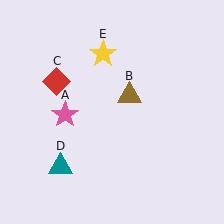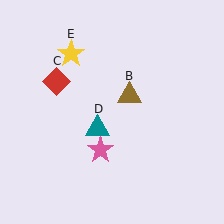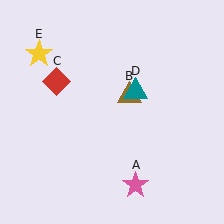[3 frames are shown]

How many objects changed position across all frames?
3 objects changed position: pink star (object A), teal triangle (object D), yellow star (object E).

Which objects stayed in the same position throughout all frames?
Brown triangle (object B) and red diamond (object C) remained stationary.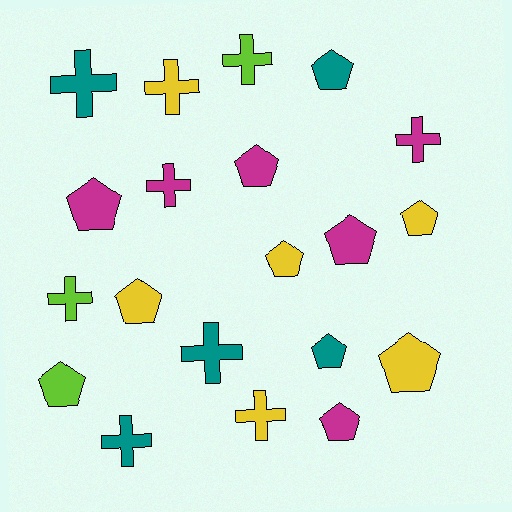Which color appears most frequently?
Magenta, with 6 objects.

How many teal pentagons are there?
There are 2 teal pentagons.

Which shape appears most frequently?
Pentagon, with 11 objects.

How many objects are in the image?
There are 20 objects.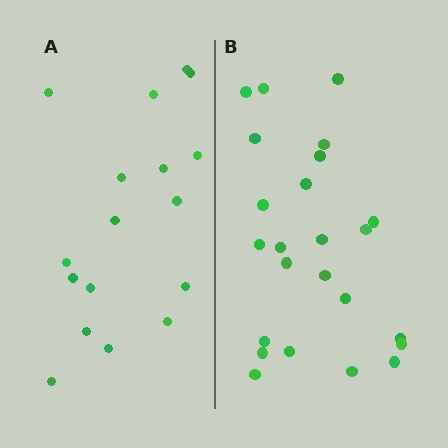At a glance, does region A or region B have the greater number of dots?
Region B (the right region) has more dots.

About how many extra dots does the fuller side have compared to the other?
Region B has roughly 8 or so more dots than region A.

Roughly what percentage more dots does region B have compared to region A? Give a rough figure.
About 40% more.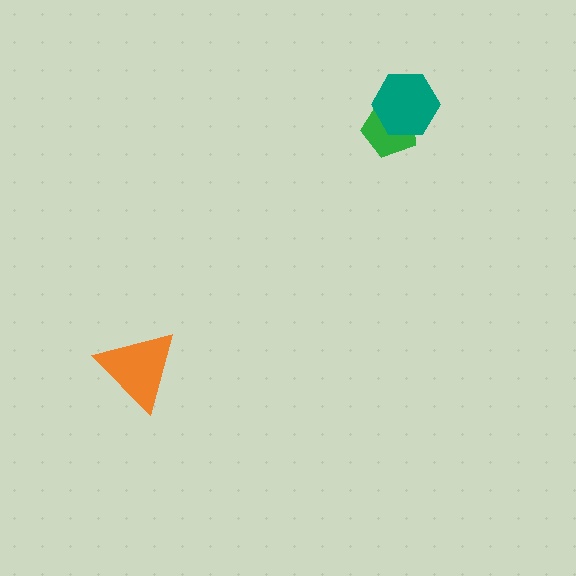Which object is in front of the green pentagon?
The teal hexagon is in front of the green pentagon.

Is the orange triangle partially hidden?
No, no other shape covers it.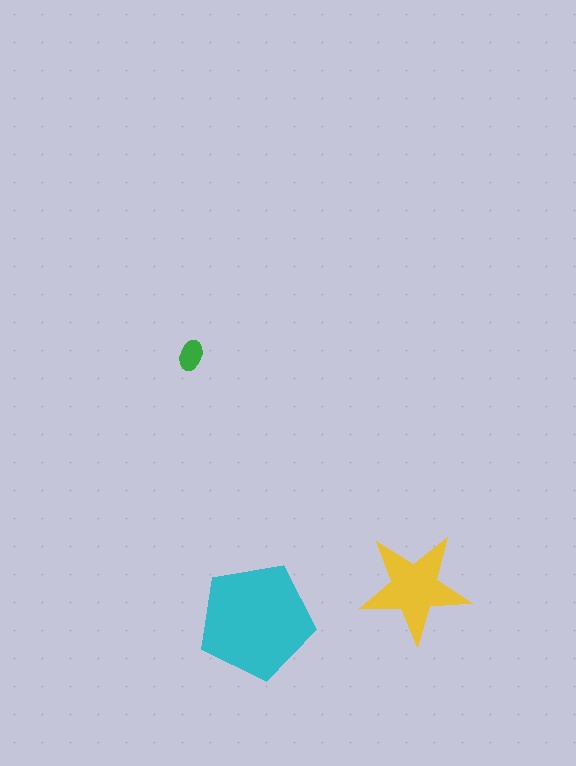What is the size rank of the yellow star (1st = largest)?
2nd.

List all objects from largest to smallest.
The cyan pentagon, the yellow star, the green ellipse.